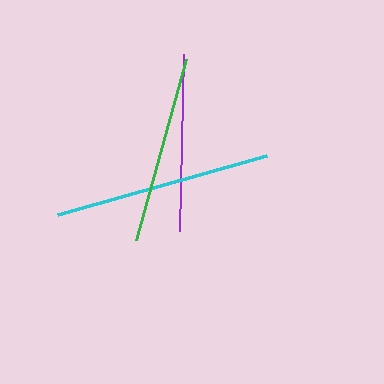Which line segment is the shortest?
The purple line is the shortest at approximately 177 pixels.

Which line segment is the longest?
The cyan line is the longest at approximately 217 pixels.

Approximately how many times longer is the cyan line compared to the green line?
The cyan line is approximately 1.2 times the length of the green line.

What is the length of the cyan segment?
The cyan segment is approximately 217 pixels long.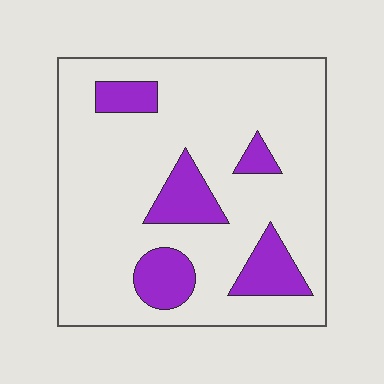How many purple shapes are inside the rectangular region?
5.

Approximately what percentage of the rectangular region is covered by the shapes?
Approximately 20%.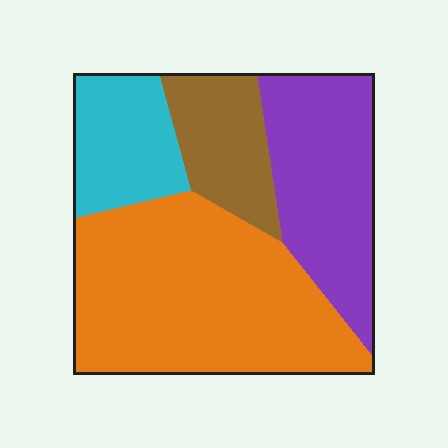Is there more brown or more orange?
Orange.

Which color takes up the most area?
Orange, at roughly 45%.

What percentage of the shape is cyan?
Cyan takes up less than a quarter of the shape.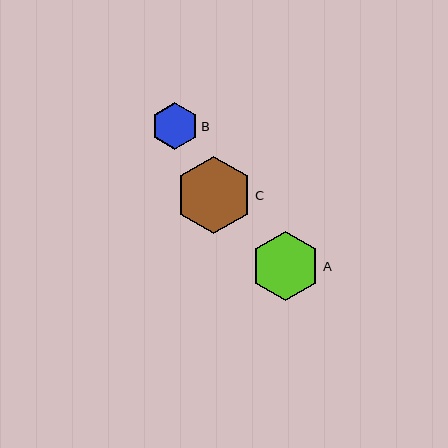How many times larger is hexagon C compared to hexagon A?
Hexagon C is approximately 1.1 times the size of hexagon A.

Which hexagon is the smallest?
Hexagon B is the smallest with a size of approximately 47 pixels.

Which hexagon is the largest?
Hexagon C is the largest with a size of approximately 77 pixels.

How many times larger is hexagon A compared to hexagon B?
Hexagon A is approximately 1.4 times the size of hexagon B.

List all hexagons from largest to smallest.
From largest to smallest: C, A, B.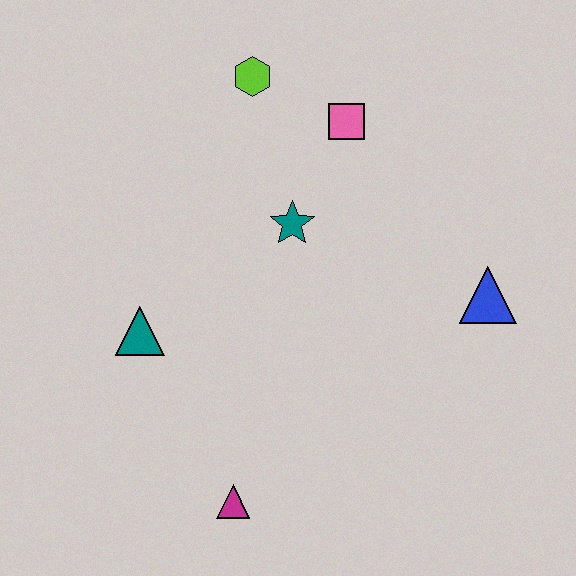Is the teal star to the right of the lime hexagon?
Yes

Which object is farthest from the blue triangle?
The teal triangle is farthest from the blue triangle.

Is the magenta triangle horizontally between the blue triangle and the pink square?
No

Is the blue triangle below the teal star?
Yes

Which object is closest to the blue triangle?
The teal star is closest to the blue triangle.